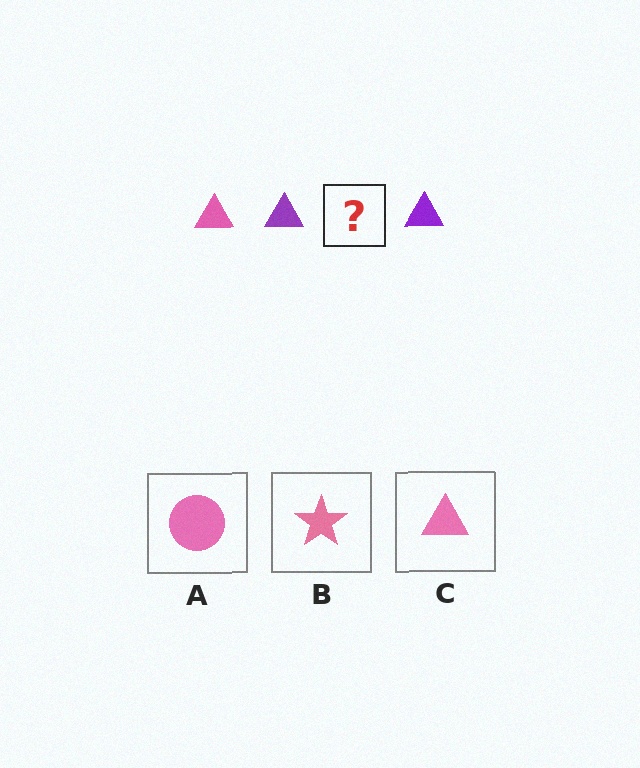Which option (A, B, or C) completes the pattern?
C.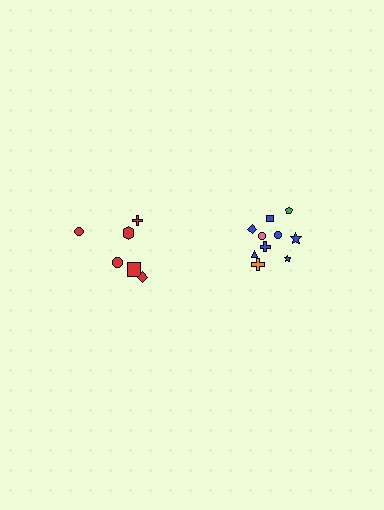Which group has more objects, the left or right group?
The right group.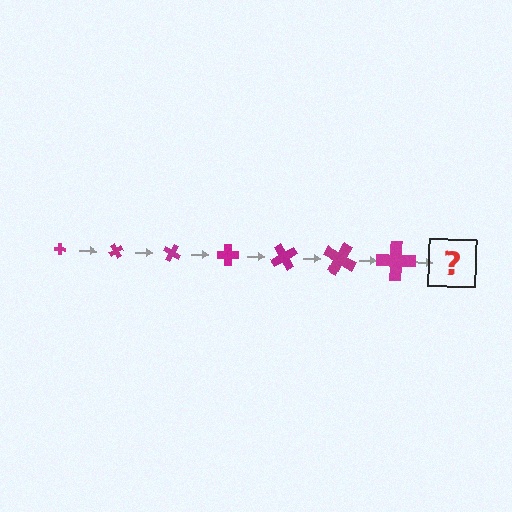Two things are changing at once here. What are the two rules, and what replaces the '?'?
The two rules are that the cross grows larger each step and it rotates 60 degrees each step. The '?' should be a cross, larger than the previous one and rotated 420 degrees from the start.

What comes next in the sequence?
The next element should be a cross, larger than the previous one and rotated 420 degrees from the start.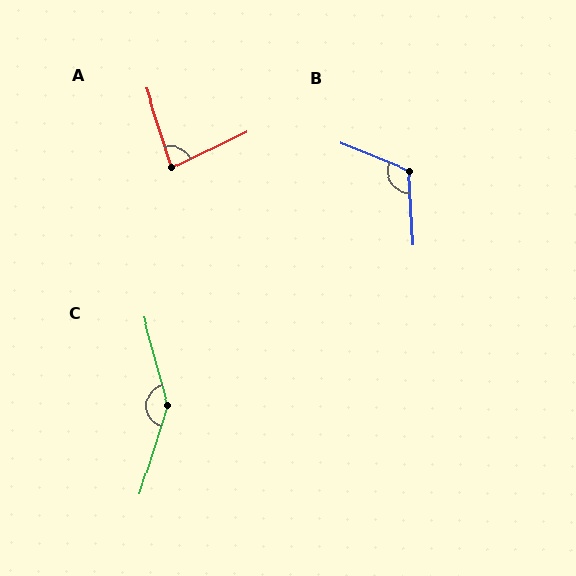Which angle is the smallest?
A, at approximately 82 degrees.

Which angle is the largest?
C, at approximately 147 degrees.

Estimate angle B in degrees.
Approximately 116 degrees.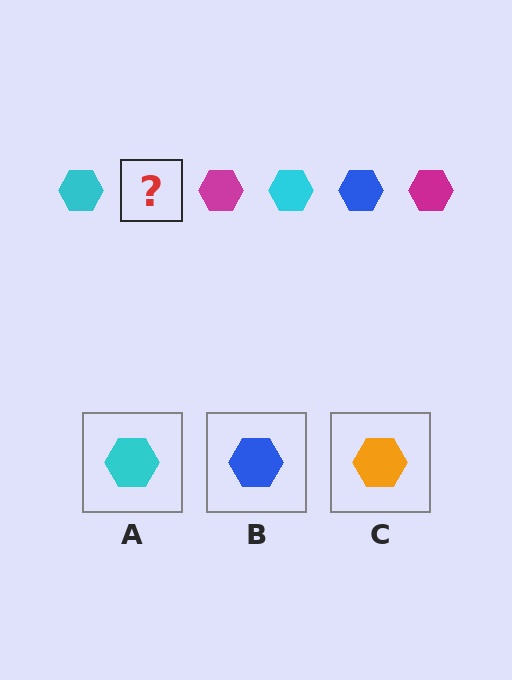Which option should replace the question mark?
Option B.